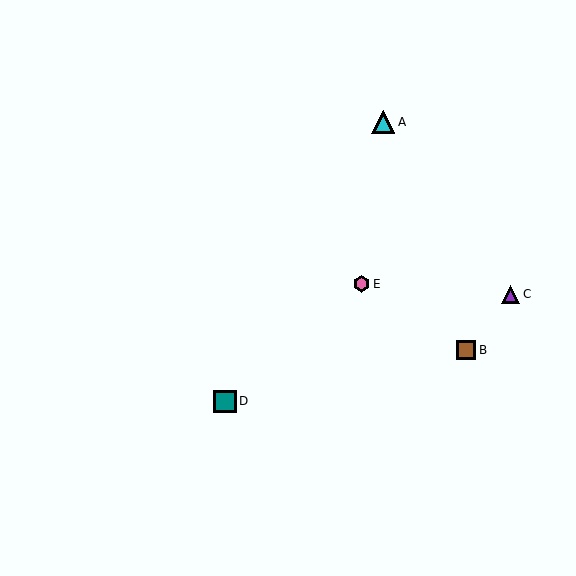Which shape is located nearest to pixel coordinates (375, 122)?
The cyan triangle (labeled A) at (383, 122) is nearest to that location.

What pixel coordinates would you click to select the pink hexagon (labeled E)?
Click at (362, 284) to select the pink hexagon E.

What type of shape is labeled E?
Shape E is a pink hexagon.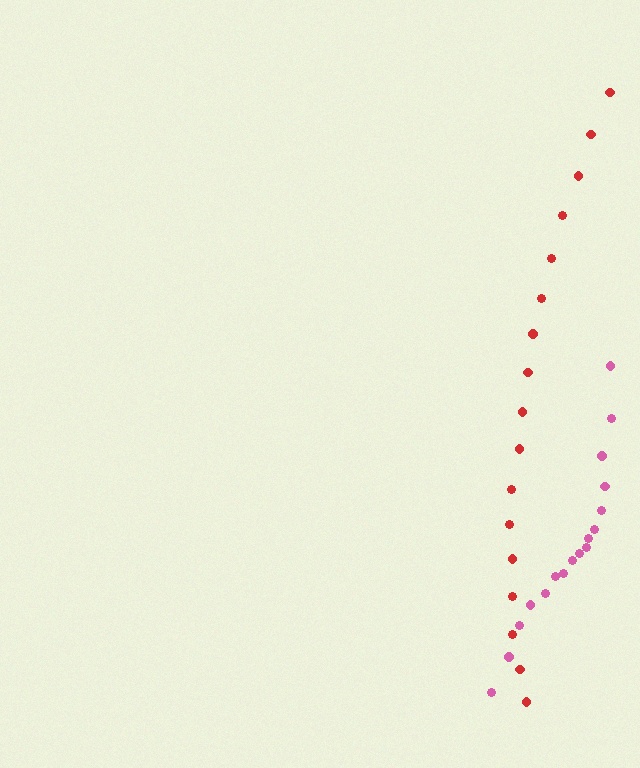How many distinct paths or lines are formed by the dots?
There are 2 distinct paths.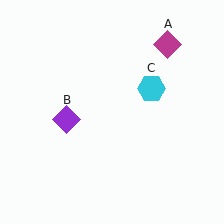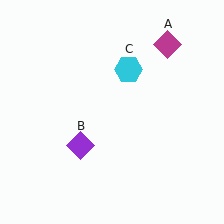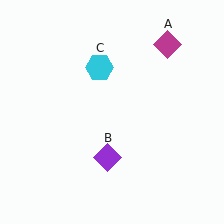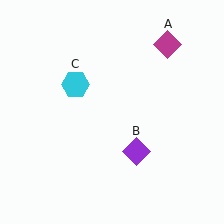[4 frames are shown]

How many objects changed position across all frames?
2 objects changed position: purple diamond (object B), cyan hexagon (object C).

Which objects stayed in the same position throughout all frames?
Magenta diamond (object A) remained stationary.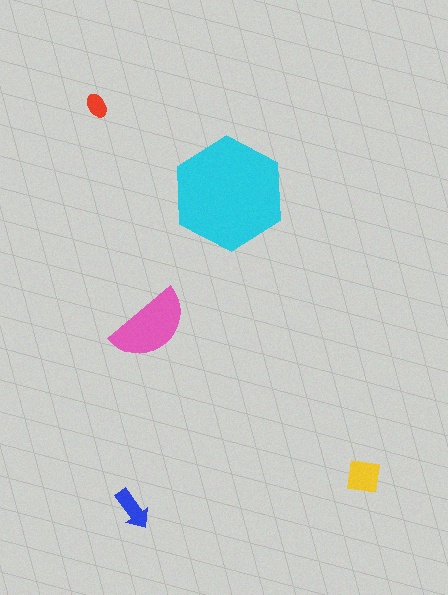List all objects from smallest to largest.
The red ellipse, the blue arrow, the yellow square, the pink semicircle, the cyan hexagon.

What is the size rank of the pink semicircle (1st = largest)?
2nd.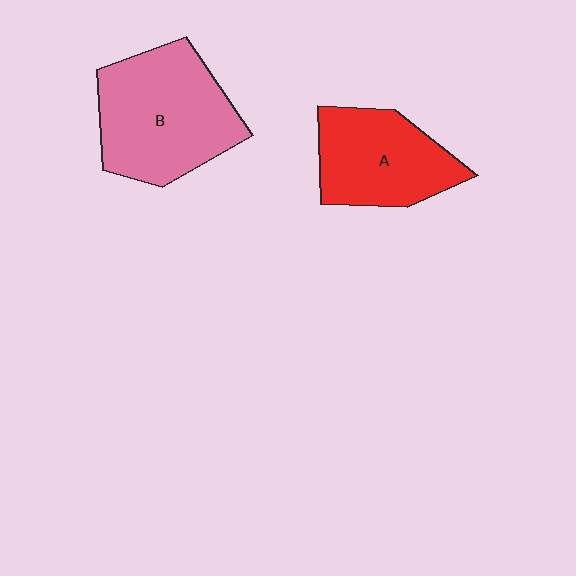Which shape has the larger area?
Shape B (pink).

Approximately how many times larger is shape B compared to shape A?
Approximately 1.3 times.